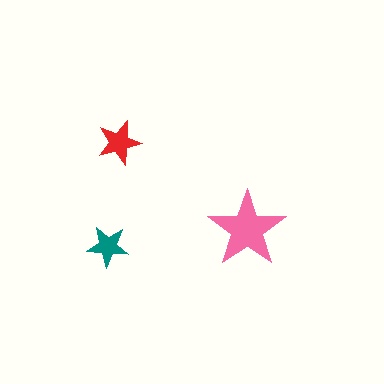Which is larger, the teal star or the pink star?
The pink one.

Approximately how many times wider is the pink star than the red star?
About 1.5 times wider.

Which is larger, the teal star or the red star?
The red one.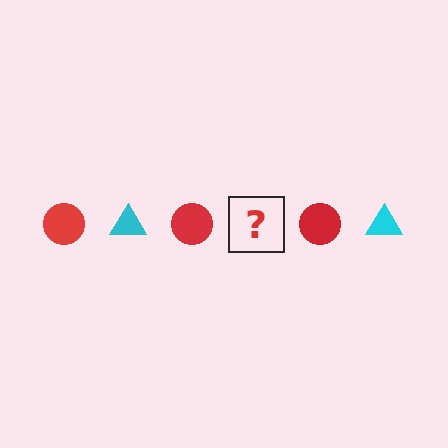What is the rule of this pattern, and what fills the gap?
The rule is that the pattern alternates between red circle and cyan triangle. The gap should be filled with a cyan triangle.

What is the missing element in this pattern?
The missing element is a cyan triangle.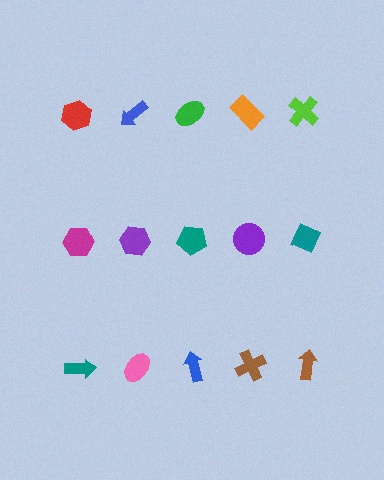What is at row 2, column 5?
A teal diamond.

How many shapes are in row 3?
5 shapes.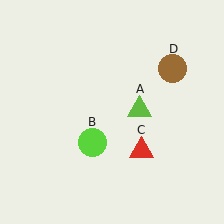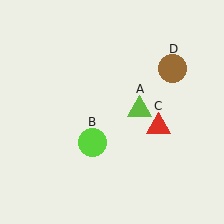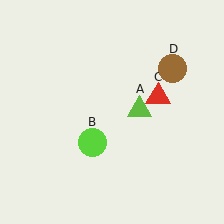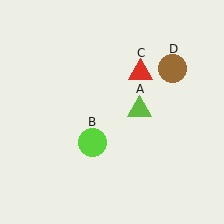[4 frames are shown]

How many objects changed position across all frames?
1 object changed position: red triangle (object C).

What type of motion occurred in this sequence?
The red triangle (object C) rotated counterclockwise around the center of the scene.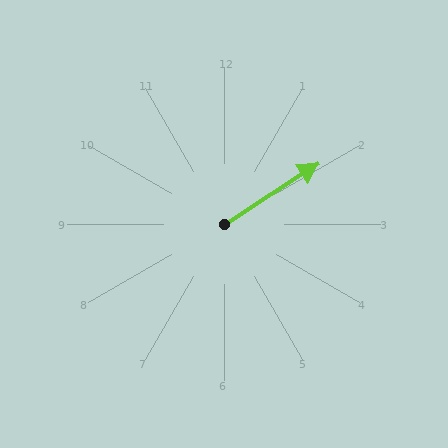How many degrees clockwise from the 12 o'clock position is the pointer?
Approximately 57 degrees.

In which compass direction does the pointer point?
Northeast.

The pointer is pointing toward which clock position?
Roughly 2 o'clock.